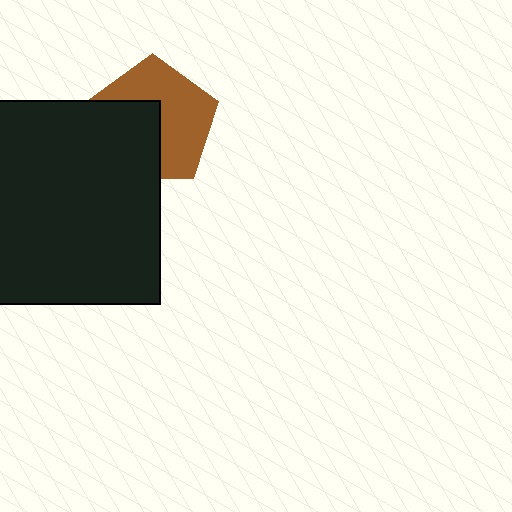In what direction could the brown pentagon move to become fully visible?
The brown pentagon could move toward the upper-right. That would shift it out from behind the black square entirely.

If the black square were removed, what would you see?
You would see the complete brown pentagon.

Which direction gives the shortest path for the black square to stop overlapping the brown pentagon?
Moving toward the lower-left gives the shortest separation.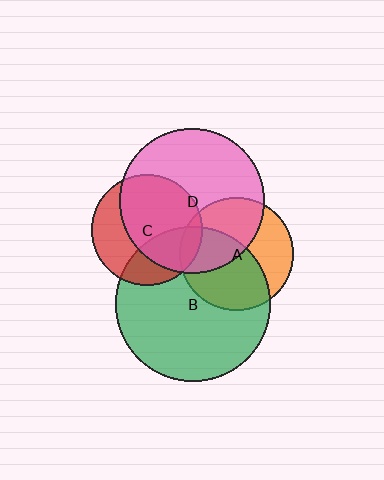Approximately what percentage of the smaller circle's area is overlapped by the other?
Approximately 65%.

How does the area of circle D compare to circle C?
Approximately 1.7 times.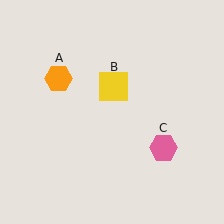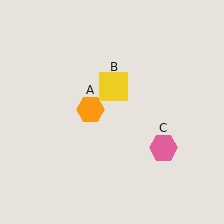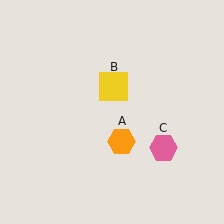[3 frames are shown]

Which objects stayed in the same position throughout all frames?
Yellow square (object B) and pink hexagon (object C) remained stationary.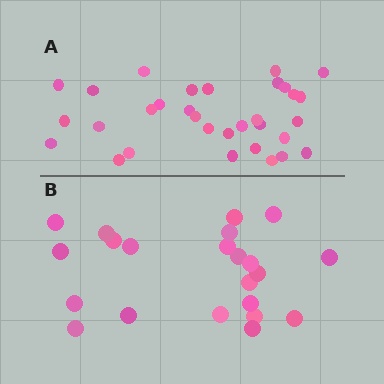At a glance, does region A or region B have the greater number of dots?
Region A (the top region) has more dots.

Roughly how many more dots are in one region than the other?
Region A has roughly 10 or so more dots than region B.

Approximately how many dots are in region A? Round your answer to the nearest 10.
About 30 dots. (The exact count is 32, which rounds to 30.)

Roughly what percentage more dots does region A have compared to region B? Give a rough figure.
About 45% more.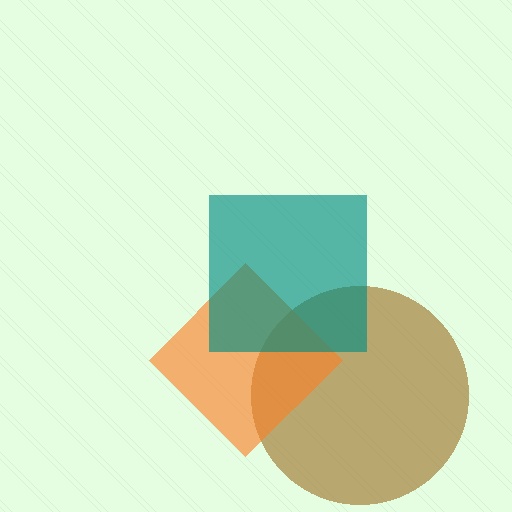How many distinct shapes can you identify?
There are 3 distinct shapes: a brown circle, an orange diamond, a teal square.